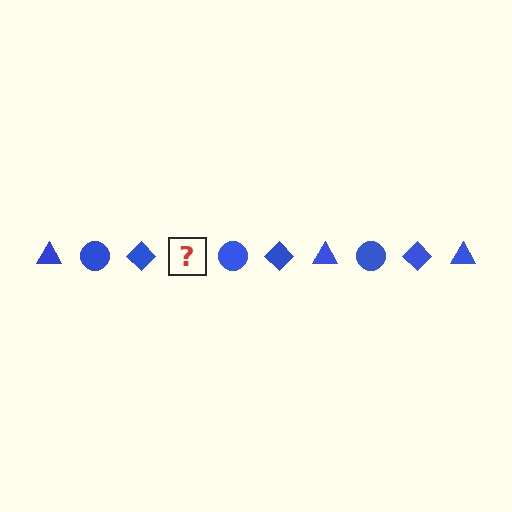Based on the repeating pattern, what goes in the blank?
The blank should be a blue triangle.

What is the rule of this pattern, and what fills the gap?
The rule is that the pattern cycles through triangle, circle, diamond shapes in blue. The gap should be filled with a blue triangle.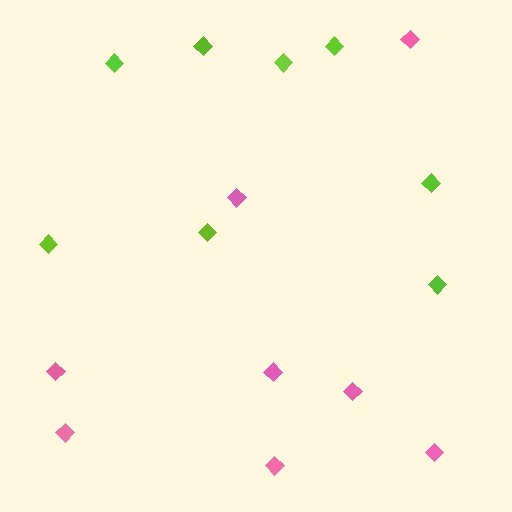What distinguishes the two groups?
There are 2 groups: one group of pink diamonds (8) and one group of lime diamonds (8).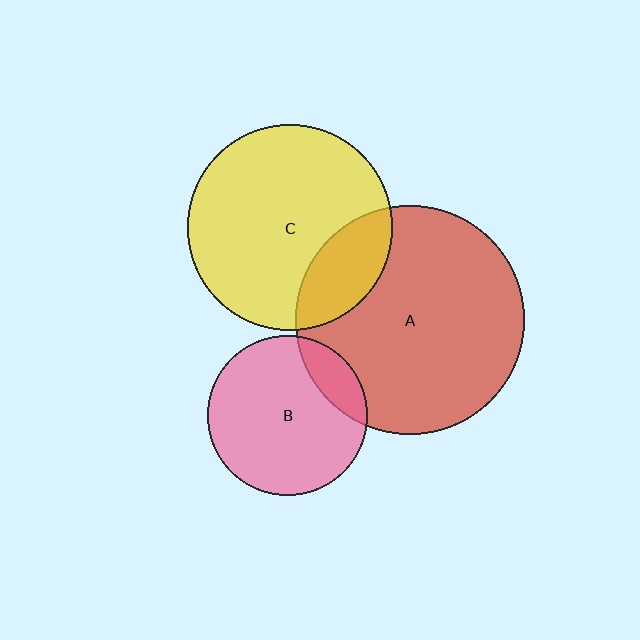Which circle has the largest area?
Circle A (red).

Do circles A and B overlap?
Yes.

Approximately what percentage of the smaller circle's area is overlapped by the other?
Approximately 15%.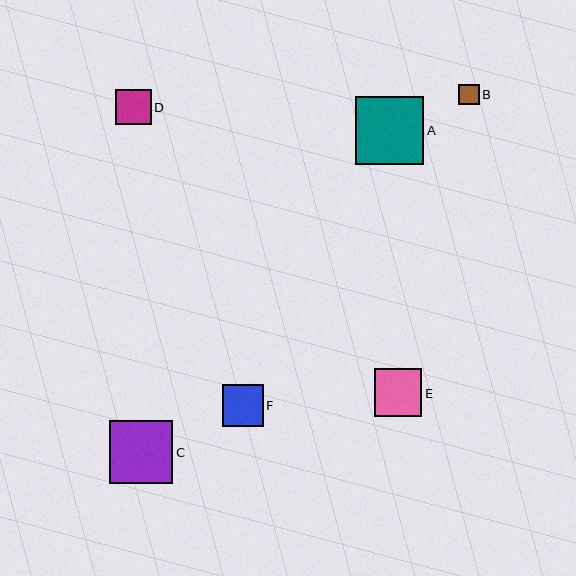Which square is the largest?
Square A is the largest with a size of approximately 68 pixels.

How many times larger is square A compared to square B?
Square A is approximately 3.3 times the size of square B.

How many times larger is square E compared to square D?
Square E is approximately 1.3 times the size of square D.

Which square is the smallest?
Square B is the smallest with a size of approximately 20 pixels.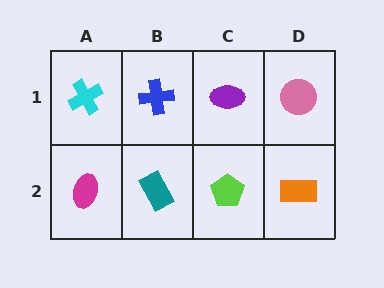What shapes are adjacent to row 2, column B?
A blue cross (row 1, column B), a magenta ellipse (row 2, column A), a lime pentagon (row 2, column C).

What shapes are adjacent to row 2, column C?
A purple ellipse (row 1, column C), a teal rectangle (row 2, column B), an orange rectangle (row 2, column D).